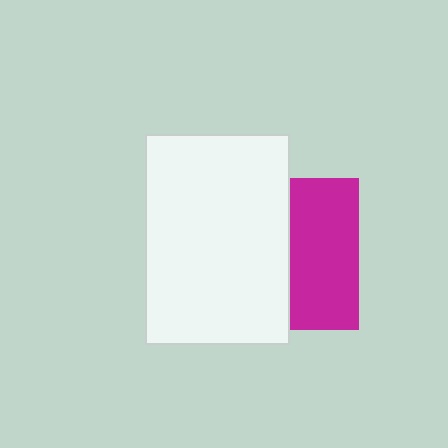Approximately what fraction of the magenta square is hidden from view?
Roughly 54% of the magenta square is hidden behind the white rectangle.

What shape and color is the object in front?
The object in front is a white rectangle.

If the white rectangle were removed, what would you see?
You would see the complete magenta square.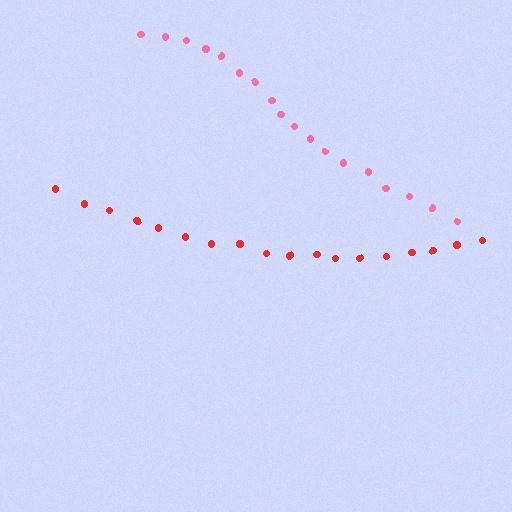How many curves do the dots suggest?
There are 2 distinct paths.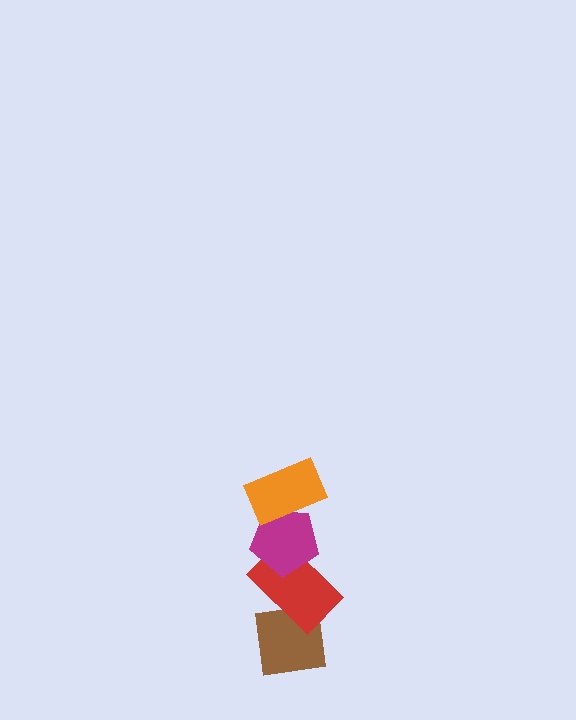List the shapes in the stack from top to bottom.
From top to bottom: the orange rectangle, the magenta pentagon, the red rectangle, the brown square.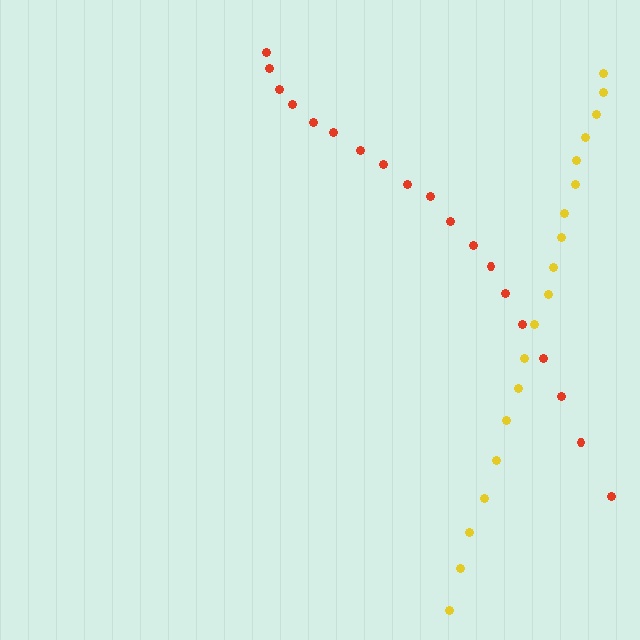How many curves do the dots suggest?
There are 2 distinct paths.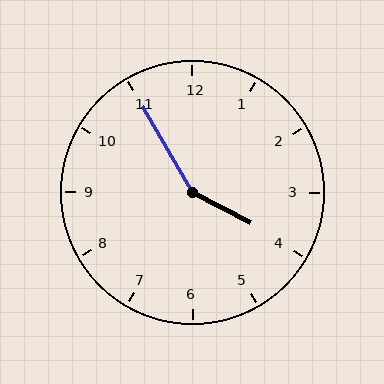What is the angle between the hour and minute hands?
Approximately 148 degrees.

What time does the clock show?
3:55.